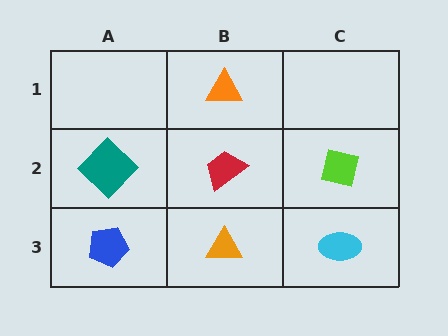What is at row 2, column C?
A lime square.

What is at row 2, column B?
A red trapezoid.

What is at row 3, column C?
A cyan ellipse.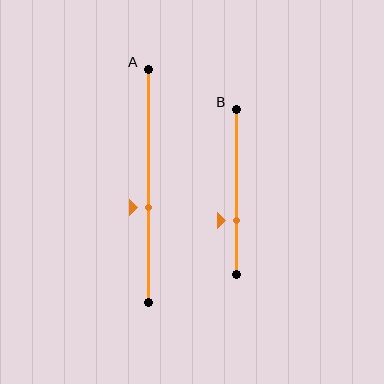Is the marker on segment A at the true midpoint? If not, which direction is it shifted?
No, the marker on segment A is shifted downward by about 9% of the segment length.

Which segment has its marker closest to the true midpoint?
Segment A has its marker closest to the true midpoint.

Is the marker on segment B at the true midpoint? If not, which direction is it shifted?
No, the marker on segment B is shifted downward by about 17% of the segment length.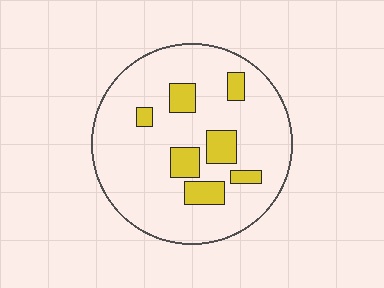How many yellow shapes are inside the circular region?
7.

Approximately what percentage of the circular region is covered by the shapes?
Approximately 15%.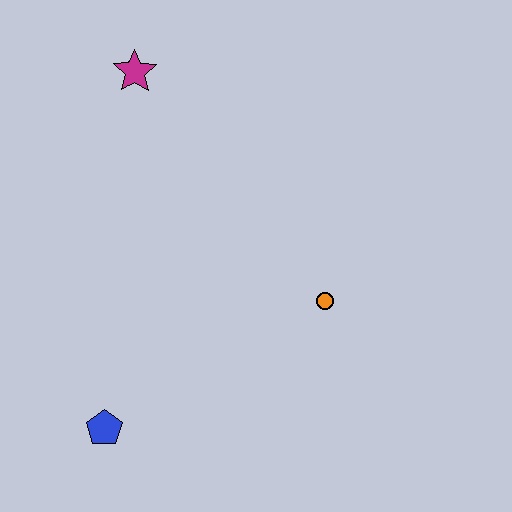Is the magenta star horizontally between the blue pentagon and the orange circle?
Yes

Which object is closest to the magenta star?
The orange circle is closest to the magenta star.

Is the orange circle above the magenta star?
No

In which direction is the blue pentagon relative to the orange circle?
The blue pentagon is to the left of the orange circle.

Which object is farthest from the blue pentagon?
The magenta star is farthest from the blue pentagon.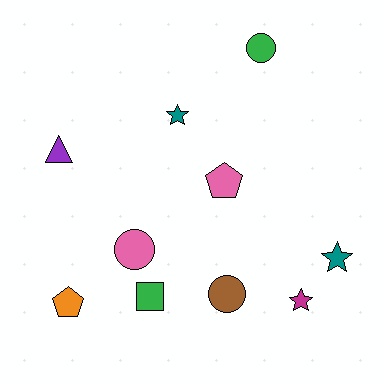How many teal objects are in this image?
There are 2 teal objects.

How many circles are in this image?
There are 3 circles.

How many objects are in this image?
There are 10 objects.